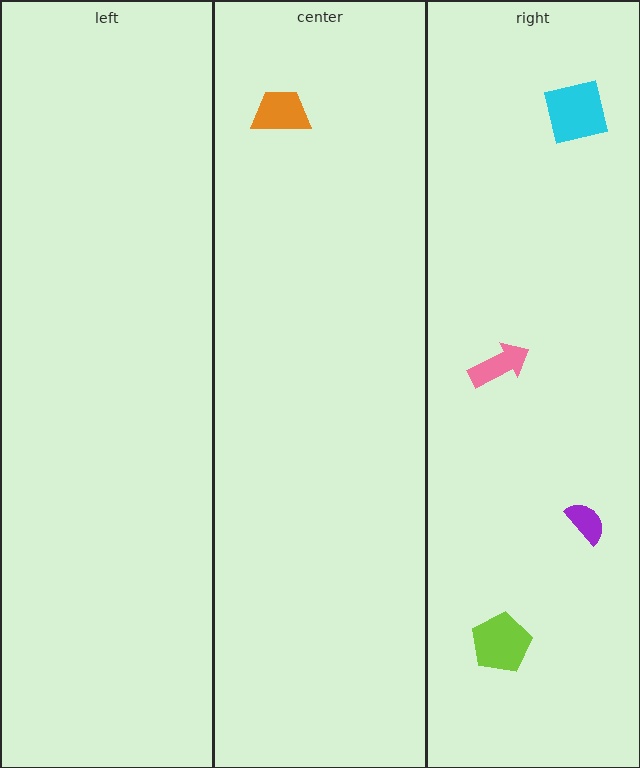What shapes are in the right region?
The purple semicircle, the pink arrow, the lime pentagon, the cyan square.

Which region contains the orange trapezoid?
The center region.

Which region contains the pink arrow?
The right region.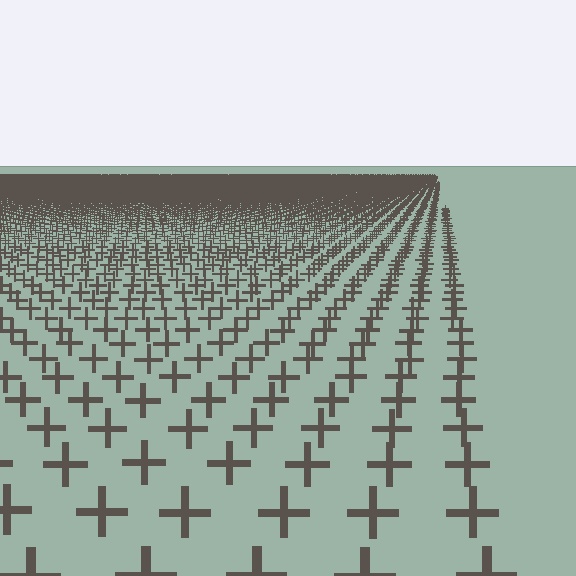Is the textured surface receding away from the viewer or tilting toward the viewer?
The surface is receding away from the viewer. Texture elements get smaller and denser toward the top.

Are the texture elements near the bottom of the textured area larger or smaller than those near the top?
Larger. Near the bottom, elements are closer to the viewer and appear at a bigger on-screen size.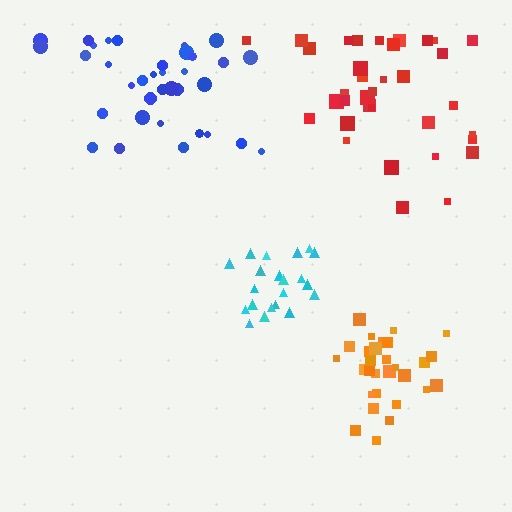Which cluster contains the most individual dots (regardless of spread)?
Blue (35).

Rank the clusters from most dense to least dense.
orange, cyan, blue, red.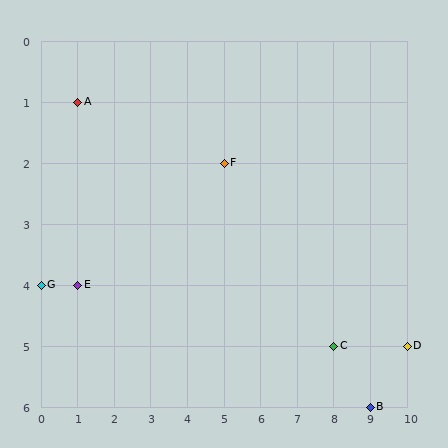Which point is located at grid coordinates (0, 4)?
Point G is at (0, 4).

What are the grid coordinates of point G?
Point G is at grid coordinates (0, 4).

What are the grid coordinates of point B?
Point B is at grid coordinates (9, 6).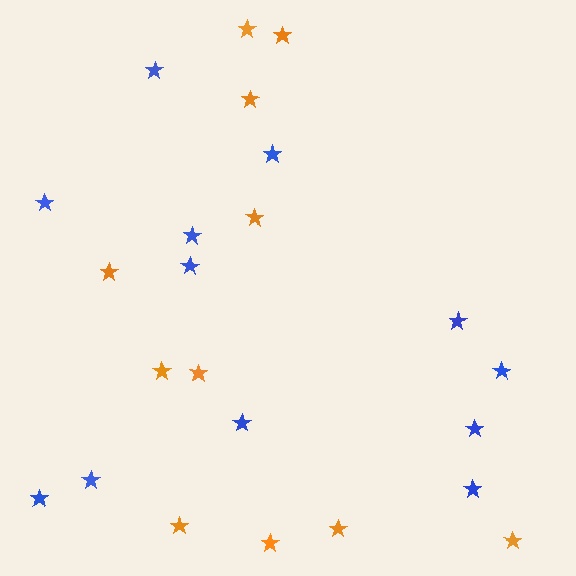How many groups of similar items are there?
There are 2 groups: one group of orange stars (11) and one group of blue stars (12).